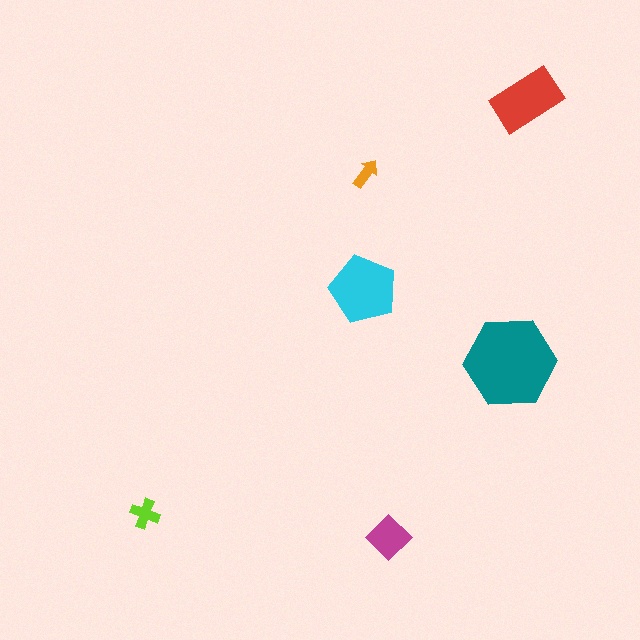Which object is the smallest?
The orange arrow.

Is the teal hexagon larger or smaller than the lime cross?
Larger.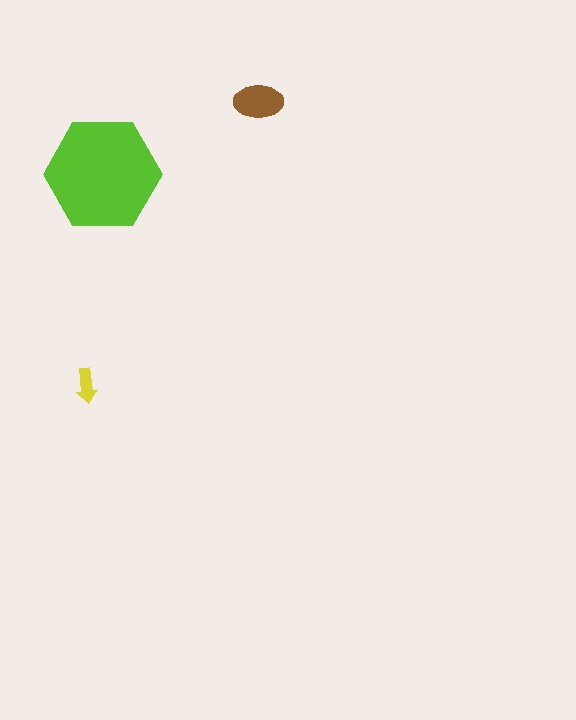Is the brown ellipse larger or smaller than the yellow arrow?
Larger.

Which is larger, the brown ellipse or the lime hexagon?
The lime hexagon.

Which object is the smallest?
The yellow arrow.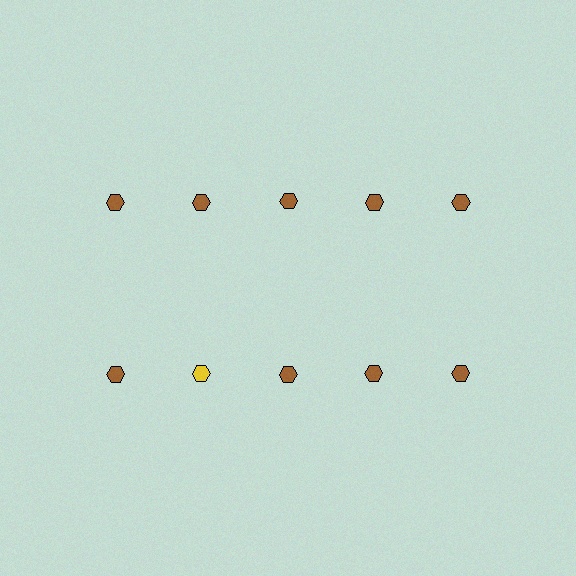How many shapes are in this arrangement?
There are 10 shapes arranged in a grid pattern.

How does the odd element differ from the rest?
It has a different color: yellow instead of brown.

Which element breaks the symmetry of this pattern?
The yellow hexagon in the second row, second from left column breaks the symmetry. All other shapes are brown hexagons.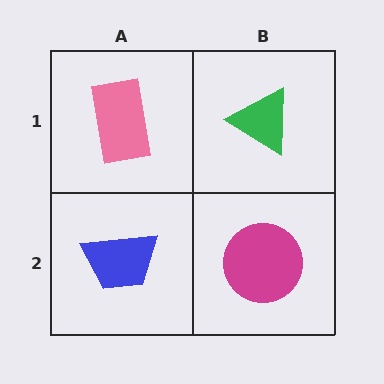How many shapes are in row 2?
2 shapes.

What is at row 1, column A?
A pink rectangle.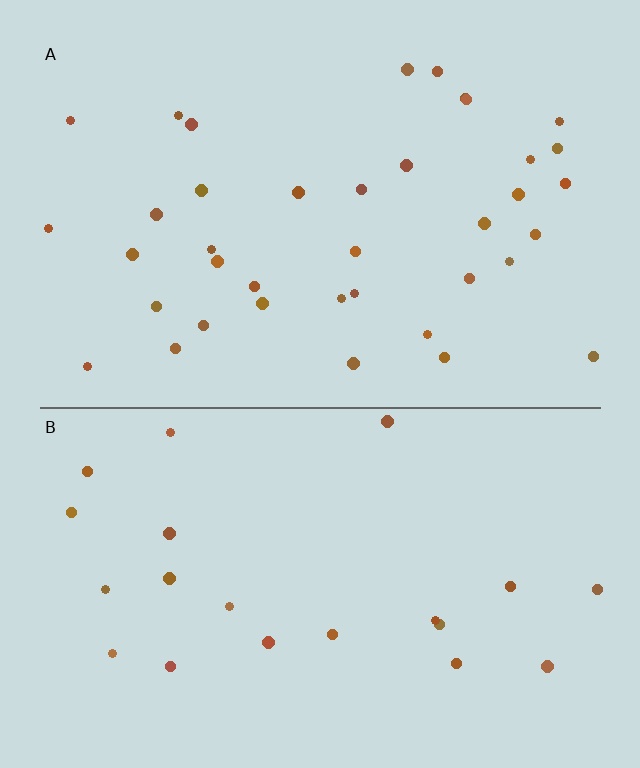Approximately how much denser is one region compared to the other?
Approximately 1.8× — region A over region B.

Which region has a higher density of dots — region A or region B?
A (the top).